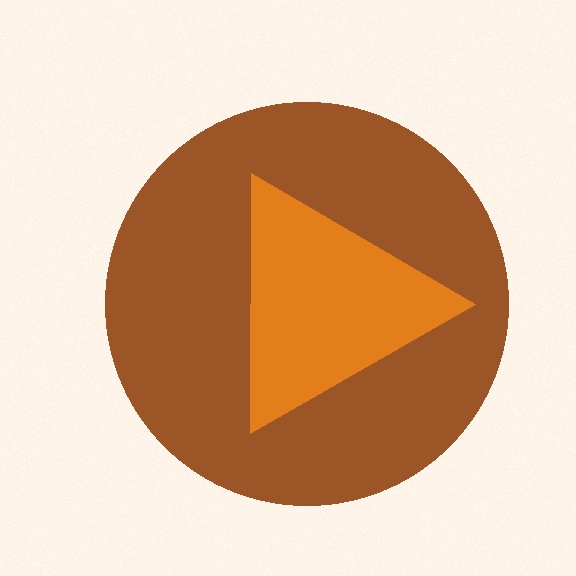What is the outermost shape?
The brown circle.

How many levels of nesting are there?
2.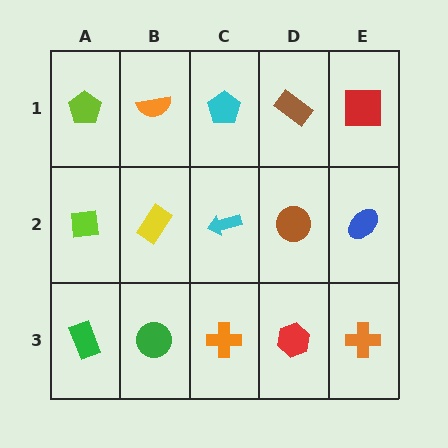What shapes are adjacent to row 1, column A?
A lime square (row 2, column A), an orange semicircle (row 1, column B).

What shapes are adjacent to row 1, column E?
A blue ellipse (row 2, column E), a brown rectangle (row 1, column D).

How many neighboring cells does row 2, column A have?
3.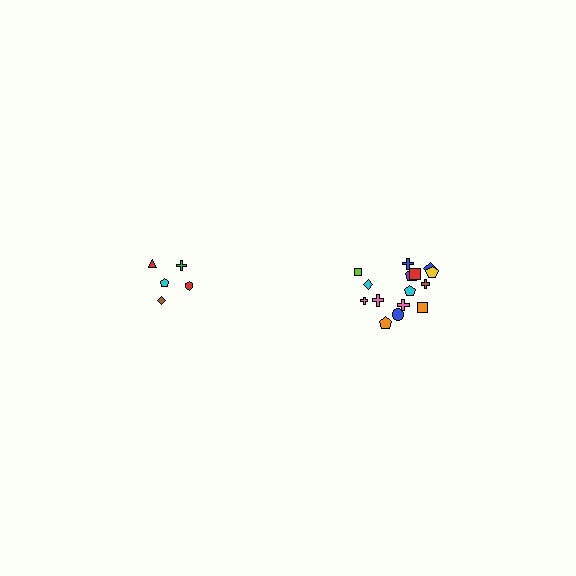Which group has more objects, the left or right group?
The right group.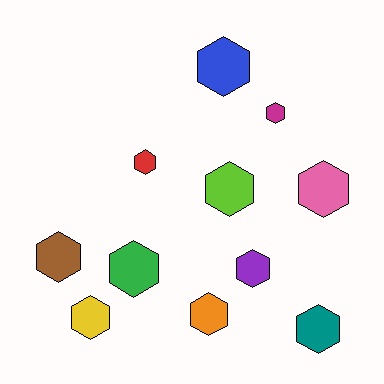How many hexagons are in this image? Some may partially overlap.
There are 11 hexagons.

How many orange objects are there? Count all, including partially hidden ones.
There is 1 orange object.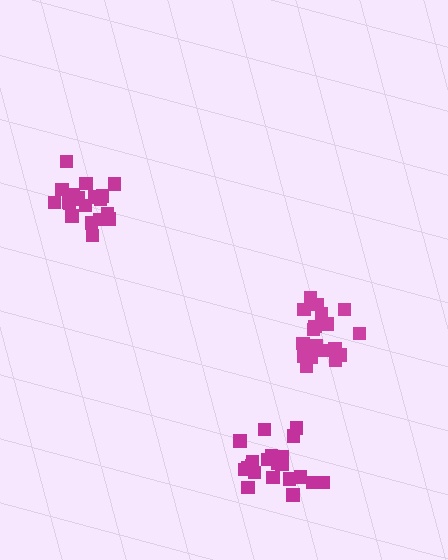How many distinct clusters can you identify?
There are 3 distinct clusters.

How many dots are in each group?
Group 1: 18 dots, Group 2: 21 dots, Group 3: 20 dots (59 total).